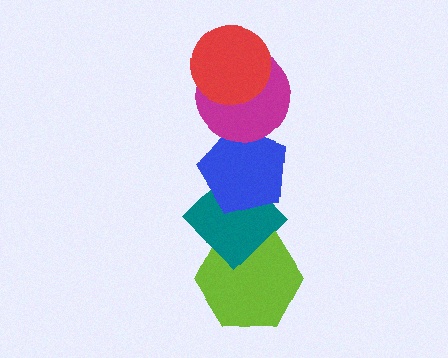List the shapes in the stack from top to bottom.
From top to bottom: the red circle, the magenta circle, the blue pentagon, the teal diamond, the lime hexagon.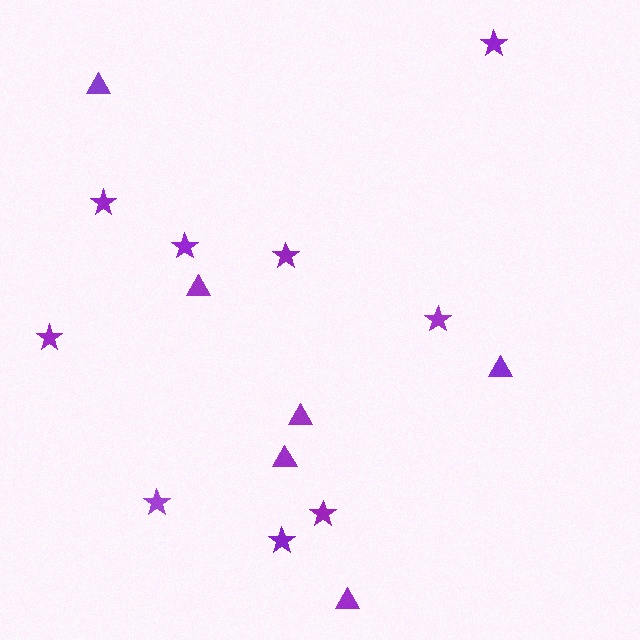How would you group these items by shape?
There are 2 groups: one group of stars (9) and one group of triangles (6).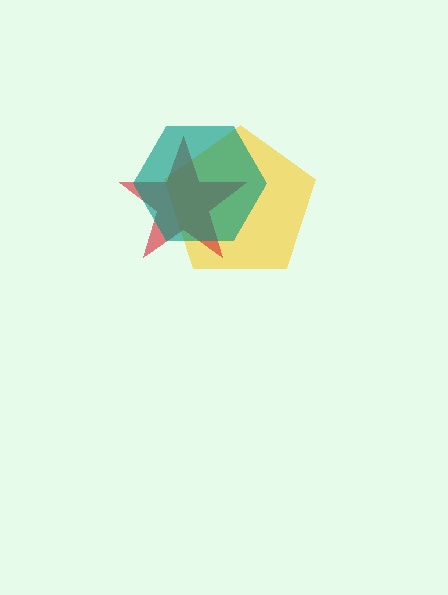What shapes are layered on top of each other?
The layered shapes are: a yellow pentagon, a red star, a teal hexagon.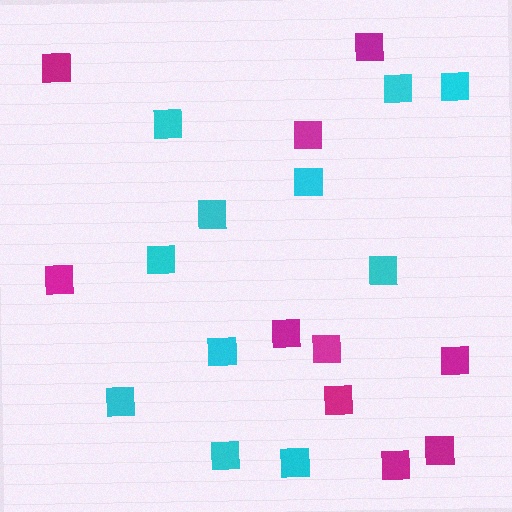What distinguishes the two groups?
There are 2 groups: one group of magenta squares (10) and one group of cyan squares (11).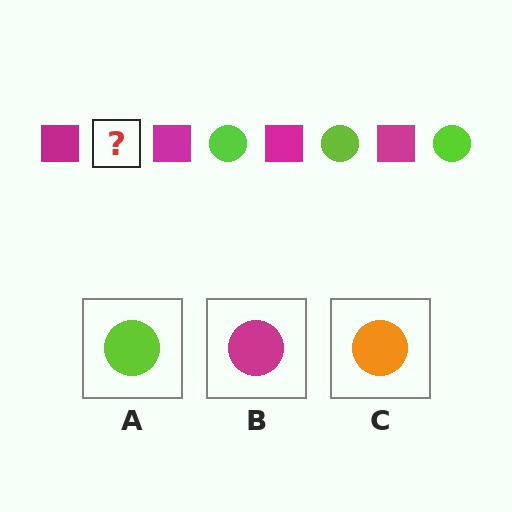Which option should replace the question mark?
Option A.